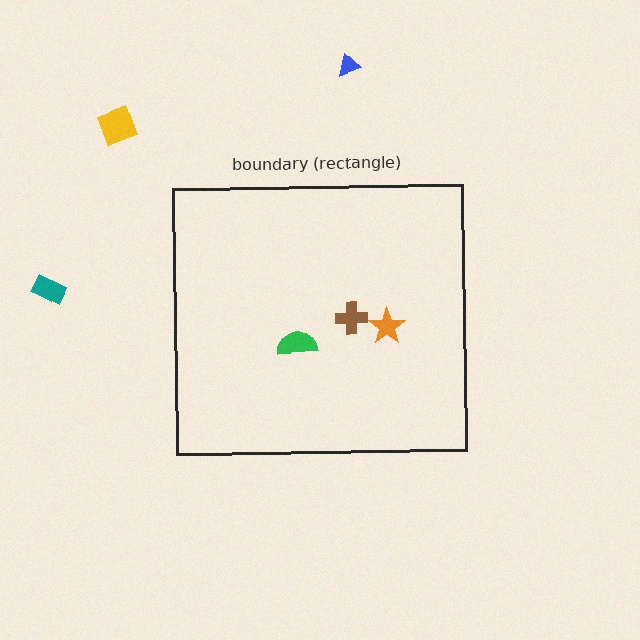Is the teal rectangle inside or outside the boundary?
Outside.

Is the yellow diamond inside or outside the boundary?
Outside.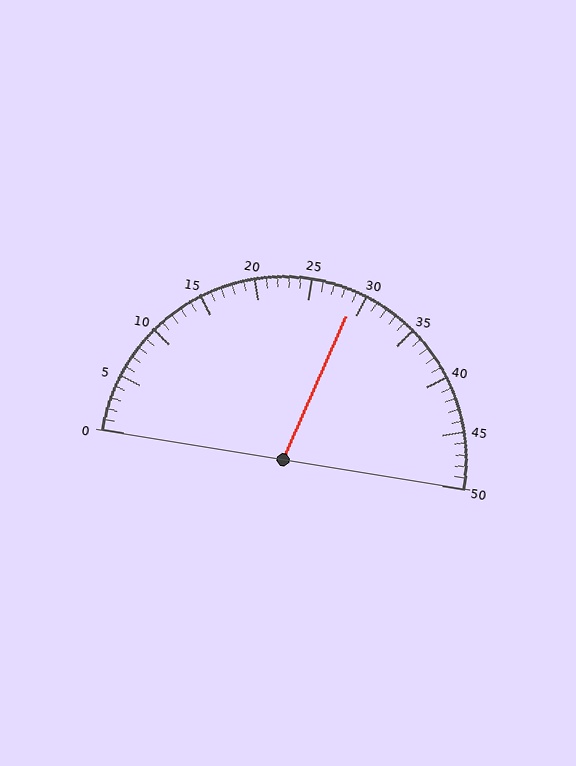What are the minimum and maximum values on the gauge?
The gauge ranges from 0 to 50.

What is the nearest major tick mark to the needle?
The nearest major tick mark is 30.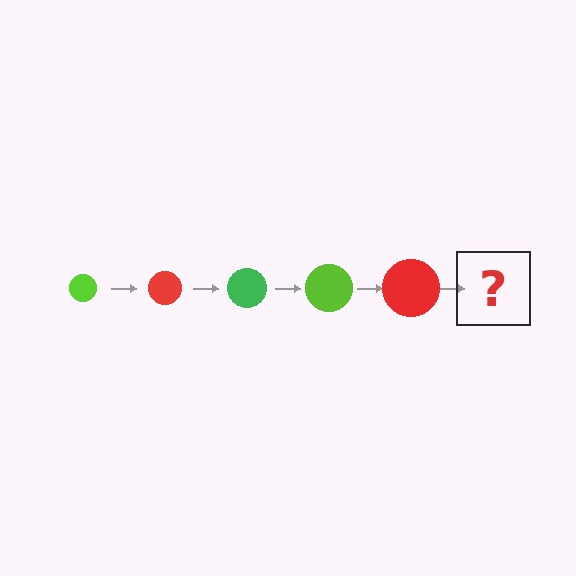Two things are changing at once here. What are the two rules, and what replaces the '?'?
The two rules are that the circle grows larger each step and the color cycles through lime, red, and green. The '?' should be a green circle, larger than the previous one.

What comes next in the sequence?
The next element should be a green circle, larger than the previous one.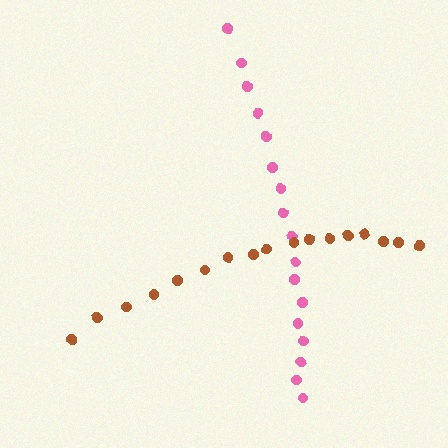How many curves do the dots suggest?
There are 2 distinct paths.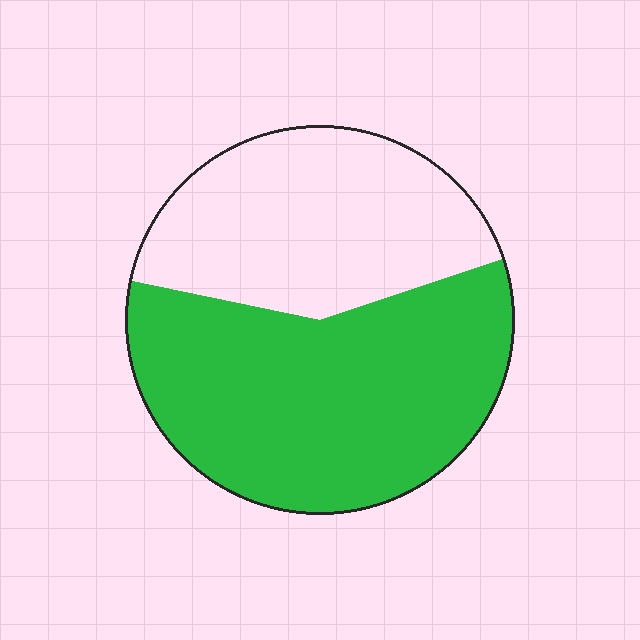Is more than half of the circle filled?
Yes.